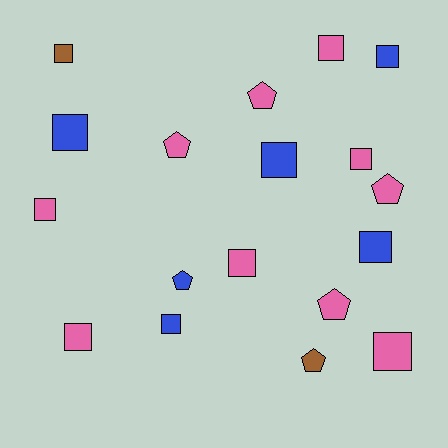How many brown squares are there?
There is 1 brown square.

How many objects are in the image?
There are 18 objects.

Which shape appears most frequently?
Square, with 12 objects.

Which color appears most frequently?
Pink, with 10 objects.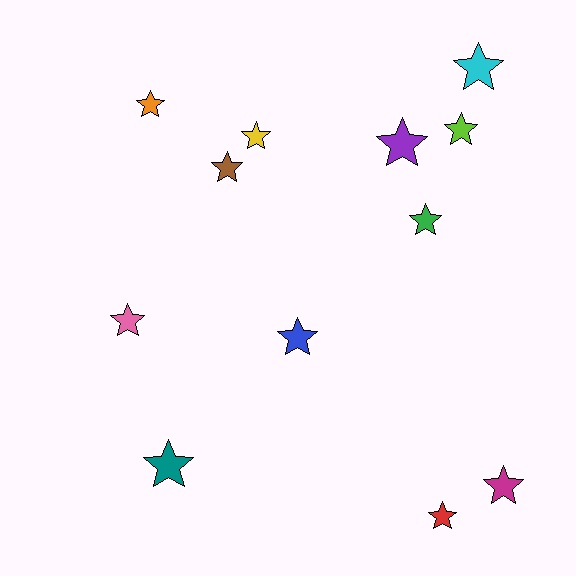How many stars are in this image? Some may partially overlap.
There are 12 stars.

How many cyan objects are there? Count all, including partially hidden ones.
There is 1 cyan object.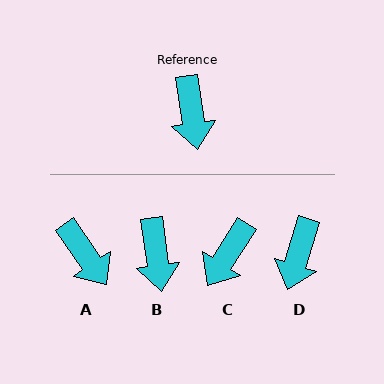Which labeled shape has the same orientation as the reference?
B.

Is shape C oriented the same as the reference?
No, it is off by about 40 degrees.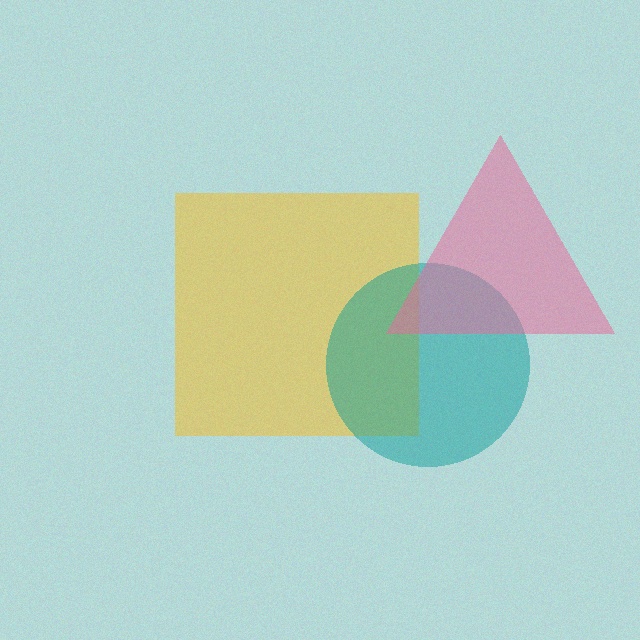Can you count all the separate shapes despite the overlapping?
Yes, there are 3 separate shapes.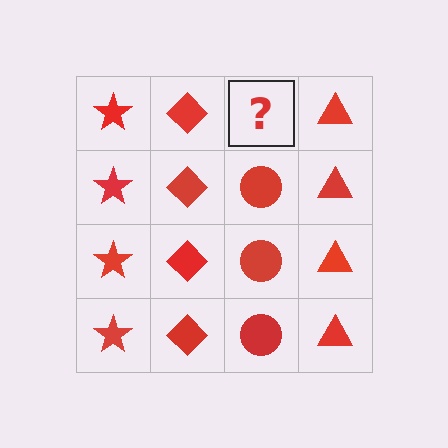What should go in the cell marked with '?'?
The missing cell should contain a red circle.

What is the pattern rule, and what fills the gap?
The rule is that each column has a consistent shape. The gap should be filled with a red circle.